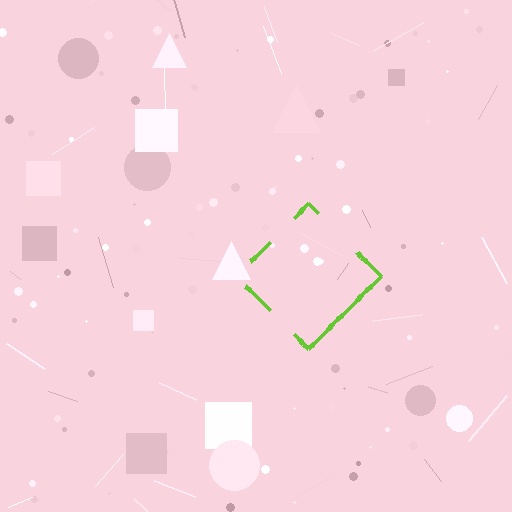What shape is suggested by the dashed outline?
The dashed outline suggests a diamond.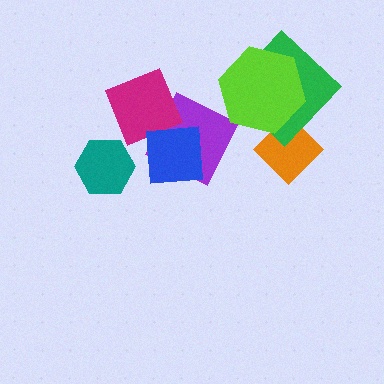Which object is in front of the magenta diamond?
The blue square is in front of the magenta diamond.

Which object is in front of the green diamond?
The lime hexagon is in front of the green diamond.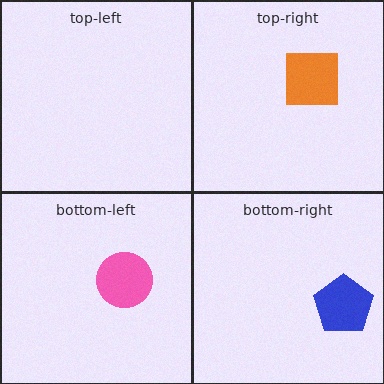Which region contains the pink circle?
The bottom-left region.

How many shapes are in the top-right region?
1.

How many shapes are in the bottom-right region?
1.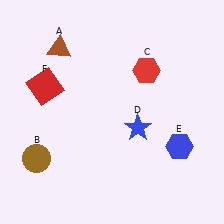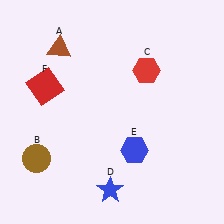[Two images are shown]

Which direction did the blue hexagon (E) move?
The blue hexagon (E) moved left.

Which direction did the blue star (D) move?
The blue star (D) moved down.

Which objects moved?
The objects that moved are: the blue star (D), the blue hexagon (E).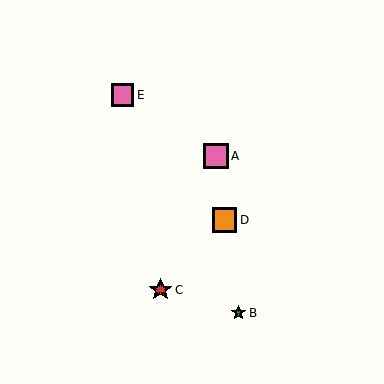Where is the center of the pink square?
The center of the pink square is at (216, 156).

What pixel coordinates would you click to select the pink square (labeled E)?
Click at (122, 95) to select the pink square E.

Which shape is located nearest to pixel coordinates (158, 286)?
The red star (labeled C) at (160, 290) is nearest to that location.